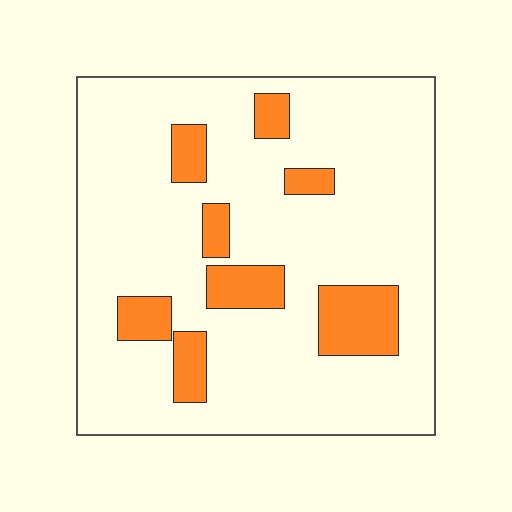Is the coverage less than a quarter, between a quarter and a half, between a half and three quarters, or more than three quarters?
Less than a quarter.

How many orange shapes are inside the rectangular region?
8.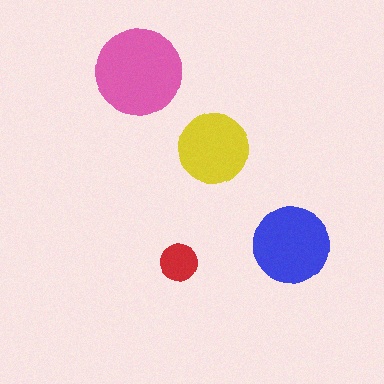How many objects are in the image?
There are 4 objects in the image.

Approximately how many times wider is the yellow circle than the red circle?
About 2 times wider.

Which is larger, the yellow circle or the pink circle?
The pink one.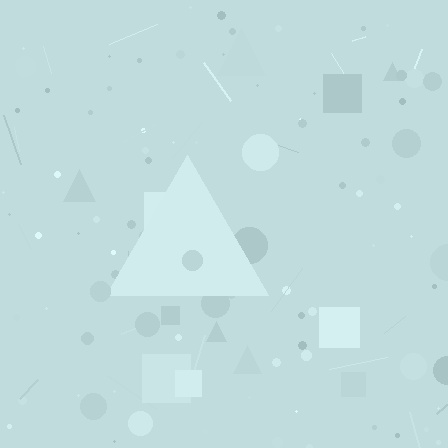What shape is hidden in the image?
A triangle is hidden in the image.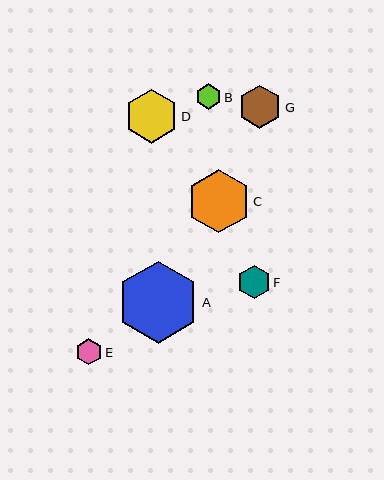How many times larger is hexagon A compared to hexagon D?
Hexagon A is approximately 1.5 times the size of hexagon D.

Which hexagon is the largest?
Hexagon A is the largest with a size of approximately 82 pixels.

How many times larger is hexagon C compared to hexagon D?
Hexagon C is approximately 1.2 times the size of hexagon D.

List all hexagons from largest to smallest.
From largest to smallest: A, C, D, G, F, E, B.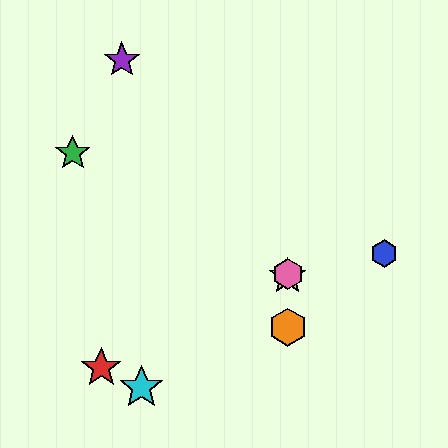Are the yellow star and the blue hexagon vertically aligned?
No, the yellow star is at x≈288 and the blue hexagon is at x≈384.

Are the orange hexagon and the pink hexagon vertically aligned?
Yes, both are at x≈288.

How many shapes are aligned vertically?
3 shapes (the yellow star, the orange hexagon, the pink hexagon) are aligned vertically.